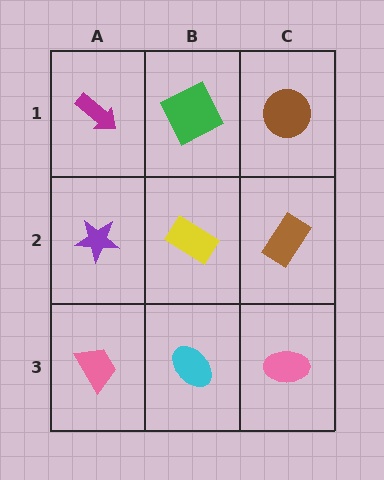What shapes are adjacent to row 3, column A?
A purple star (row 2, column A), a cyan ellipse (row 3, column B).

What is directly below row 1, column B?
A yellow rectangle.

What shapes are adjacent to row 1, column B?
A yellow rectangle (row 2, column B), a magenta arrow (row 1, column A), a brown circle (row 1, column C).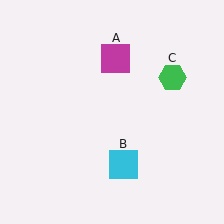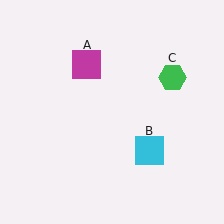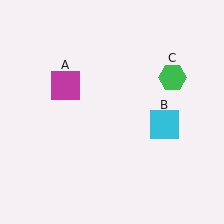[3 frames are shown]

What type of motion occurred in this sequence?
The magenta square (object A), cyan square (object B) rotated counterclockwise around the center of the scene.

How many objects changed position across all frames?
2 objects changed position: magenta square (object A), cyan square (object B).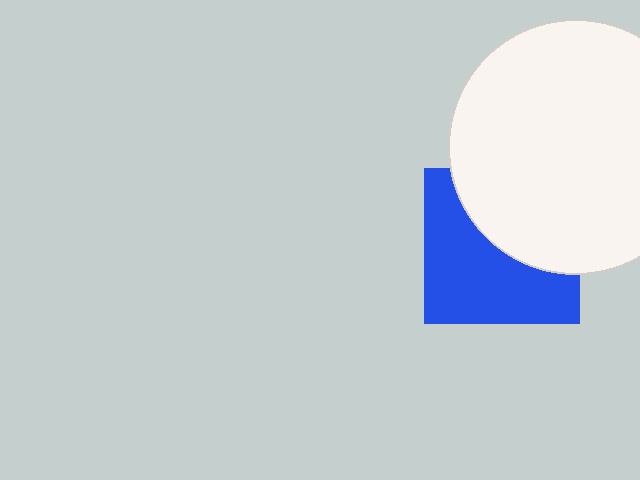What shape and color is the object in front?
The object in front is a white circle.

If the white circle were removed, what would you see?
You would see the complete blue square.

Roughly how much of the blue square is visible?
About half of it is visible (roughly 56%).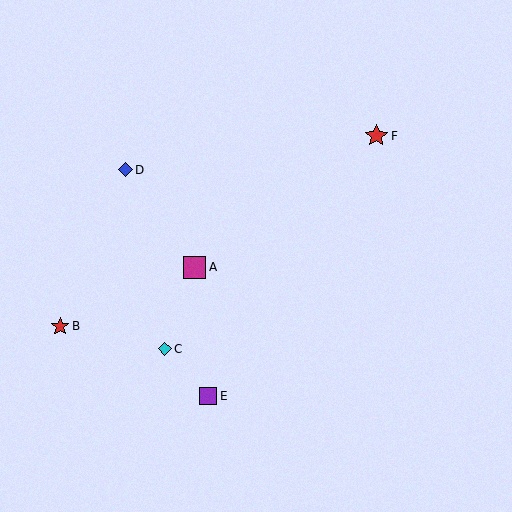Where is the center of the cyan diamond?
The center of the cyan diamond is at (165, 349).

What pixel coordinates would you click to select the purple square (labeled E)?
Click at (208, 396) to select the purple square E.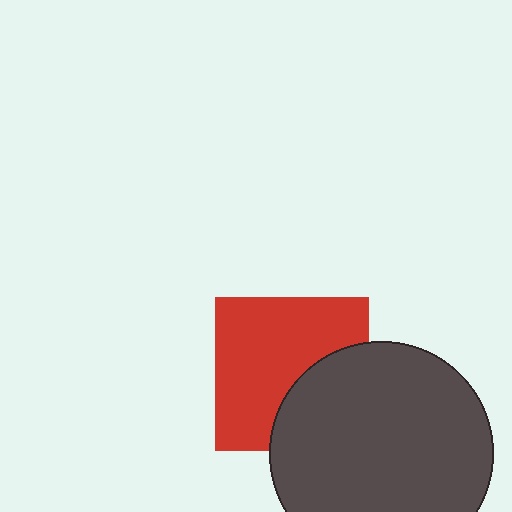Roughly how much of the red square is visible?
About half of it is visible (roughly 65%).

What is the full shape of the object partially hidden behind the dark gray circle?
The partially hidden object is a red square.